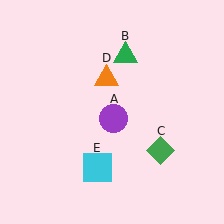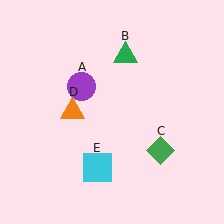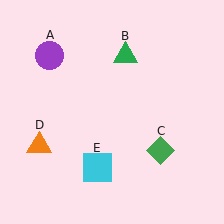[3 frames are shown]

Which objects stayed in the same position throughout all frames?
Green triangle (object B) and green diamond (object C) and cyan square (object E) remained stationary.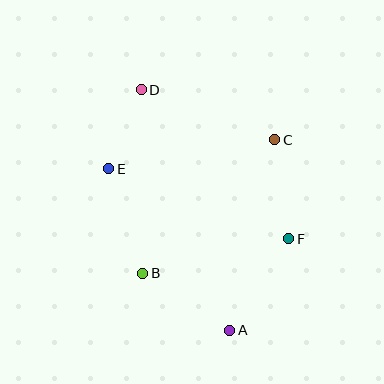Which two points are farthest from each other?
Points A and D are farthest from each other.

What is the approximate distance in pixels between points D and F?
The distance between D and F is approximately 210 pixels.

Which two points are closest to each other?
Points D and E are closest to each other.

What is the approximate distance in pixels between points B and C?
The distance between B and C is approximately 188 pixels.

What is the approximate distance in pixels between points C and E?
The distance between C and E is approximately 168 pixels.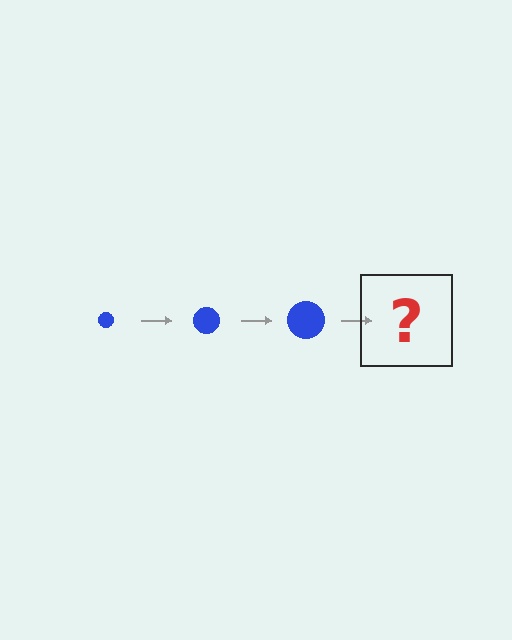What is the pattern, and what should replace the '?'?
The pattern is that the circle gets progressively larger each step. The '?' should be a blue circle, larger than the previous one.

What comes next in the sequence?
The next element should be a blue circle, larger than the previous one.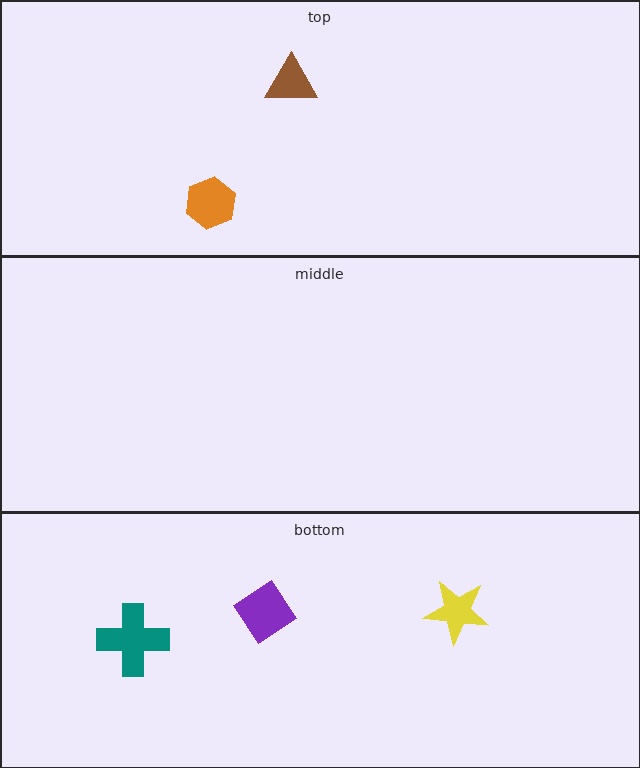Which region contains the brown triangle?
The top region.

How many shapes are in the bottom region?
3.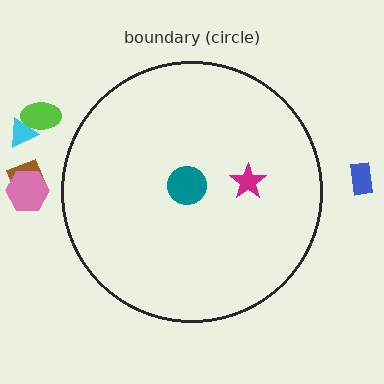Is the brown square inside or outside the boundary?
Outside.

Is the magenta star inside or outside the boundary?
Inside.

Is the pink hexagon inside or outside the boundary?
Outside.